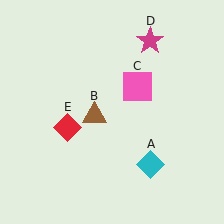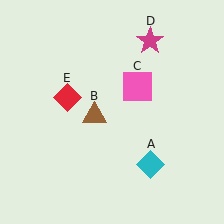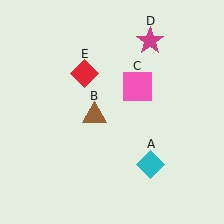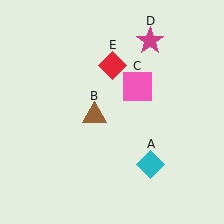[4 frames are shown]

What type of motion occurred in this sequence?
The red diamond (object E) rotated clockwise around the center of the scene.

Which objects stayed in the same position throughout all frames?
Cyan diamond (object A) and brown triangle (object B) and pink square (object C) and magenta star (object D) remained stationary.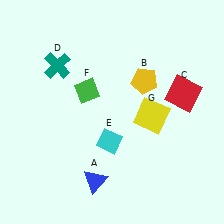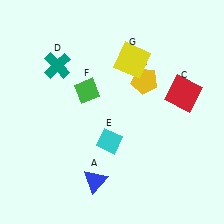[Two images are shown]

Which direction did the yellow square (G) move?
The yellow square (G) moved up.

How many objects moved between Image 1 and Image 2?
1 object moved between the two images.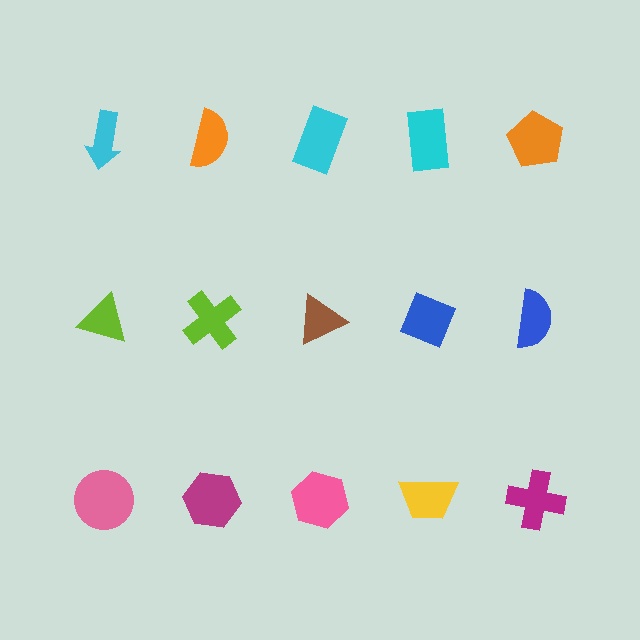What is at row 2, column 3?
A brown triangle.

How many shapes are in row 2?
5 shapes.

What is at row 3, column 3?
A pink hexagon.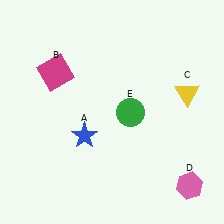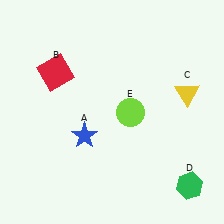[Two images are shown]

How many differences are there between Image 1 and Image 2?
There are 3 differences between the two images.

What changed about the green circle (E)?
In Image 1, E is green. In Image 2, it changed to lime.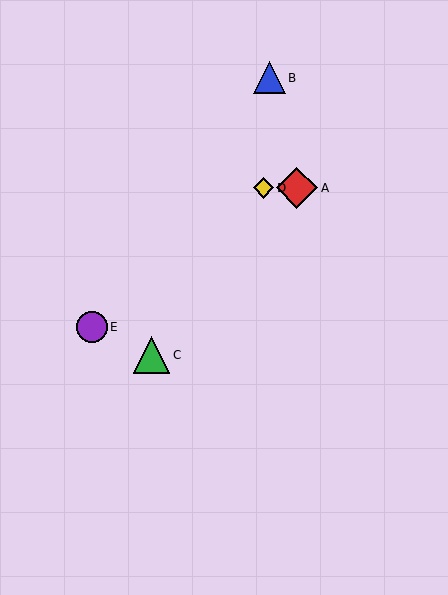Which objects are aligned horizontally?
Objects A, D are aligned horizontally.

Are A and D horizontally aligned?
Yes, both are at y≈188.